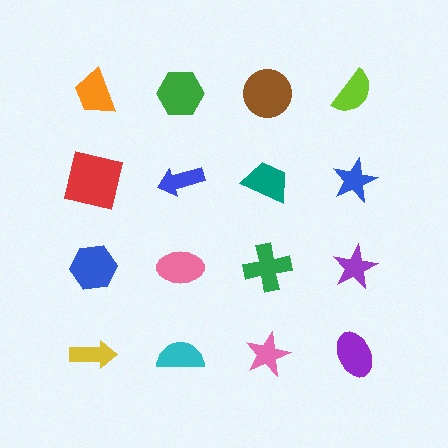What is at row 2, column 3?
A teal trapezoid.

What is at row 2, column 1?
A red square.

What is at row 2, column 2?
A blue arrow.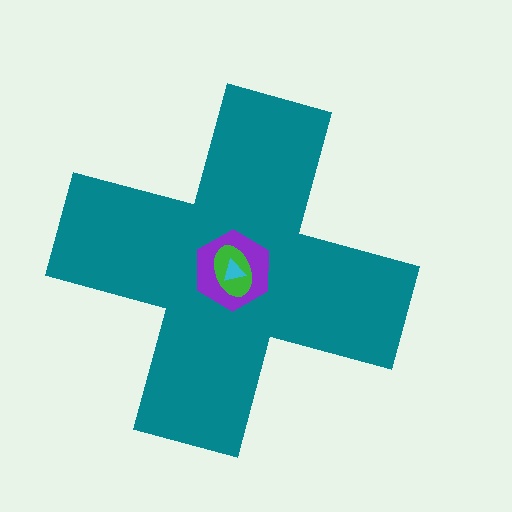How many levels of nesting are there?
4.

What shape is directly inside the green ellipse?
The cyan triangle.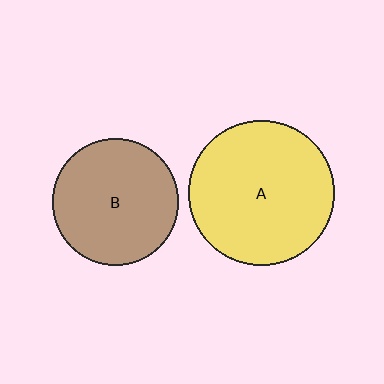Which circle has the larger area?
Circle A (yellow).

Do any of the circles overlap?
No, none of the circles overlap.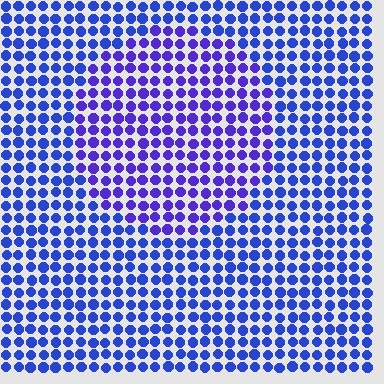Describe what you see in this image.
The image is filled with small blue elements in a uniform arrangement. A circle-shaped region is visible where the elements are tinted to a slightly different hue, forming a subtle color boundary.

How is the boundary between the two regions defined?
The boundary is defined purely by a slight shift in hue (about 25 degrees). Spacing, size, and orientation are identical on both sides.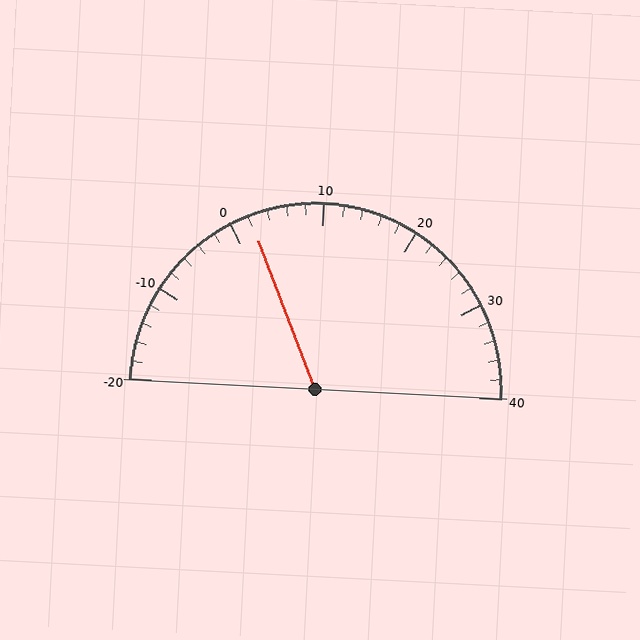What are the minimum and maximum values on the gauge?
The gauge ranges from -20 to 40.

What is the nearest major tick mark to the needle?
The nearest major tick mark is 0.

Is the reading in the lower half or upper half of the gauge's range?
The reading is in the lower half of the range (-20 to 40).